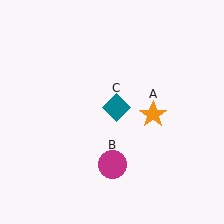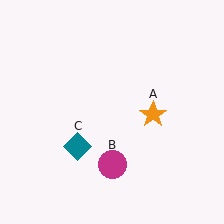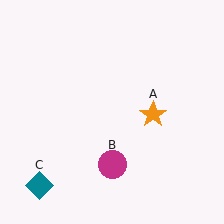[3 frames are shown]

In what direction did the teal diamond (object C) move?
The teal diamond (object C) moved down and to the left.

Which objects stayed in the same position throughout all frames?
Orange star (object A) and magenta circle (object B) remained stationary.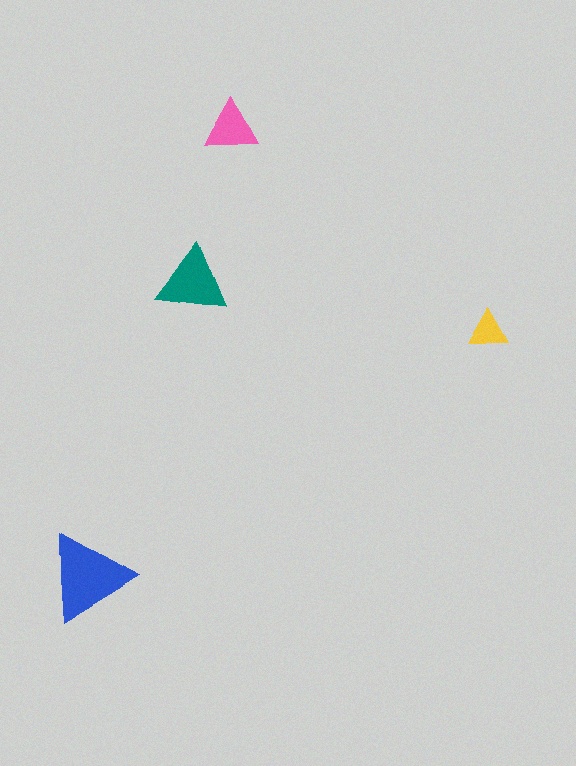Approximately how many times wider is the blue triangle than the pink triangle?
About 1.5 times wider.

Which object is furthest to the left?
The blue triangle is leftmost.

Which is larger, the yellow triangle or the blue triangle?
The blue one.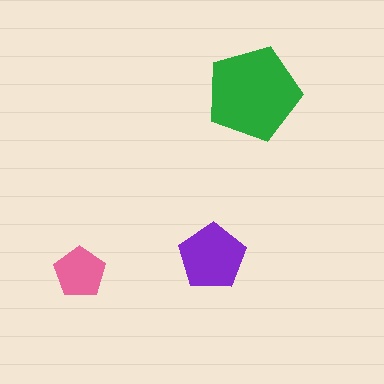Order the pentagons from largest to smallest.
the green one, the purple one, the pink one.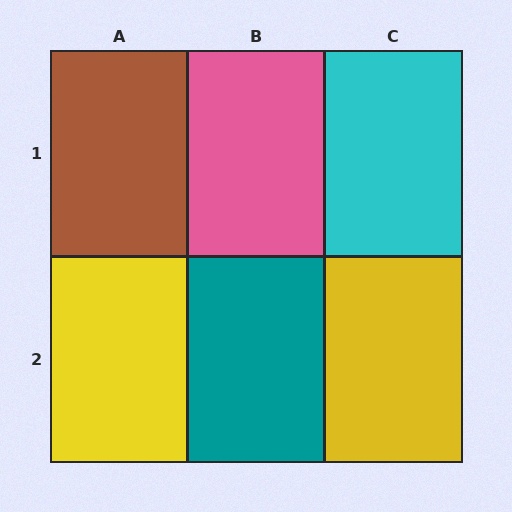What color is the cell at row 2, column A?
Yellow.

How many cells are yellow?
2 cells are yellow.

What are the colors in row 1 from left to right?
Brown, pink, cyan.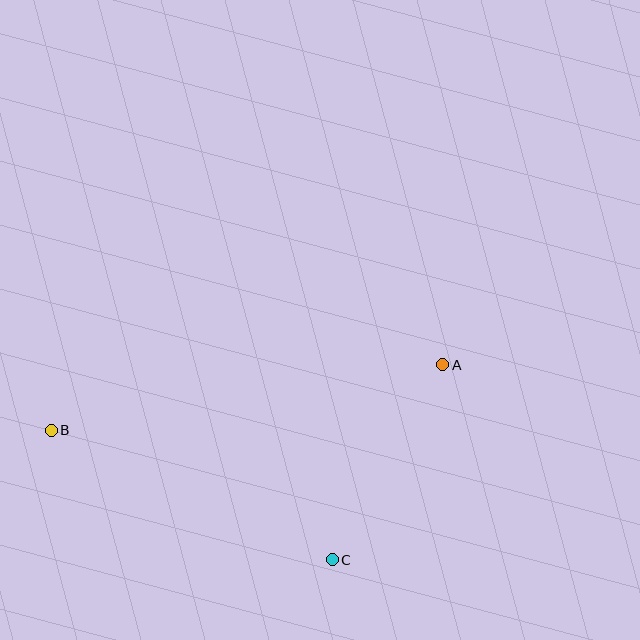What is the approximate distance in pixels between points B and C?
The distance between B and C is approximately 309 pixels.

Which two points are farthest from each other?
Points A and B are farthest from each other.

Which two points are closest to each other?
Points A and C are closest to each other.